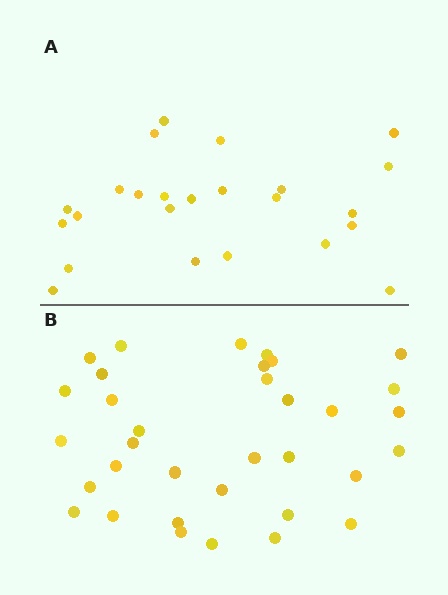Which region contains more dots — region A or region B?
Region B (the bottom region) has more dots.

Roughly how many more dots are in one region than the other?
Region B has roughly 10 or so more dots than region A.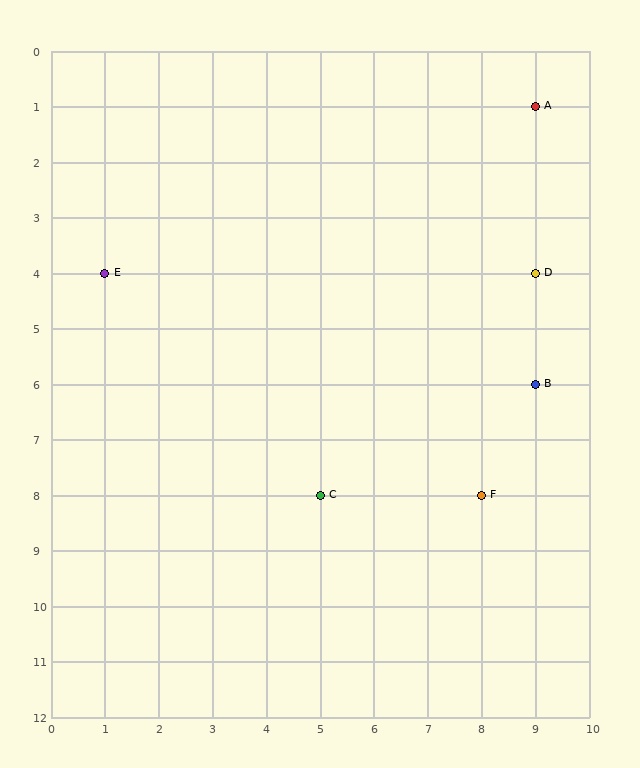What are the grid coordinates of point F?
Point F is at grid coordinates (8, 8).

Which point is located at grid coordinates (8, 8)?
Point F is at (8, 8).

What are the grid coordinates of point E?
Point E is at grid coordinates (1, 4).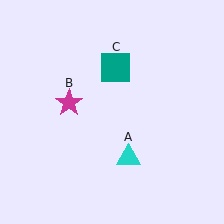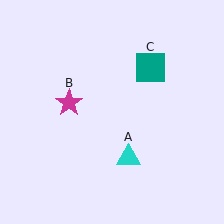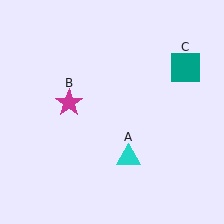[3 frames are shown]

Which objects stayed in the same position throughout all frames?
Cyan triangle (object A) and magenta star (object B) remained stationary.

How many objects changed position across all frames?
1 object changed position: teal square (object C).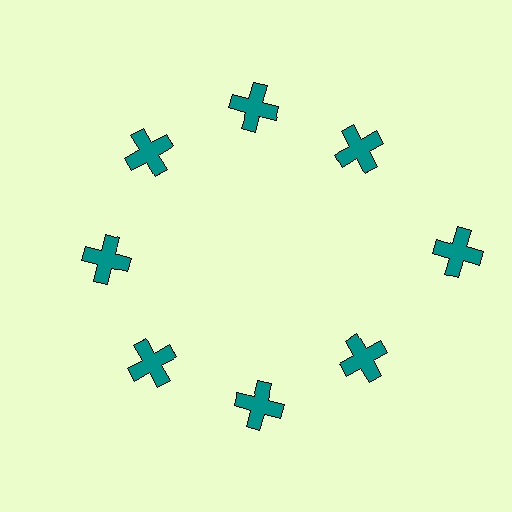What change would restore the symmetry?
The symmetry would be restored by moving it inward, back onto the ring so that all 8 crosses sit at equal angles and equal distance from the center.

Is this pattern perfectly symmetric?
No. The 8 teal crosses are arranged in a ring, but one element near the 3 o'clock position is pushed outward from the center, breaking the 8-fold rotational symmetry.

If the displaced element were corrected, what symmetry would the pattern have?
It would have 8-fold rotational symmetry — the pattern would map onto itself every 45 degrees.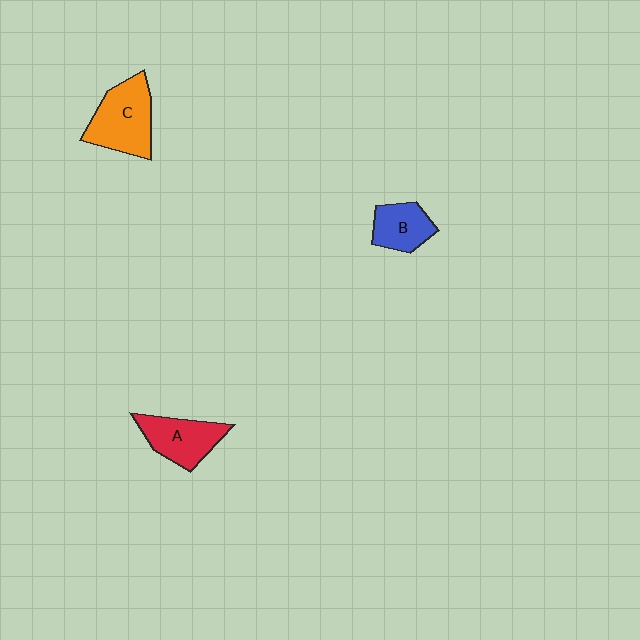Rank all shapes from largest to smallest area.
From largest to smallest: C (orange), A (red), B (blue).